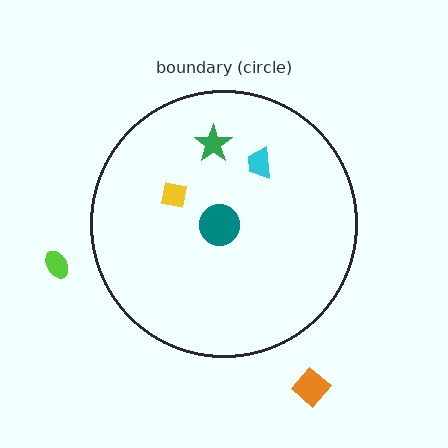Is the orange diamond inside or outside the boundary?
Outside.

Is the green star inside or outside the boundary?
Inside.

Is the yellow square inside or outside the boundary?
Inside.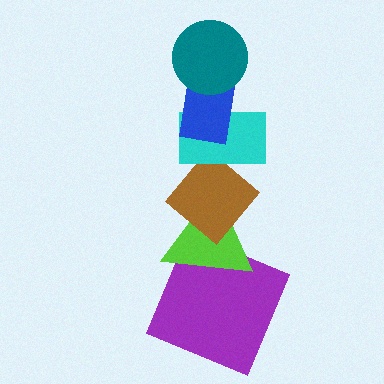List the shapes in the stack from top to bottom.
From top to bottom: the teal circle, the blue rectangle, the cyan rectangle, the brown diamond, the lime triangle, the purple square.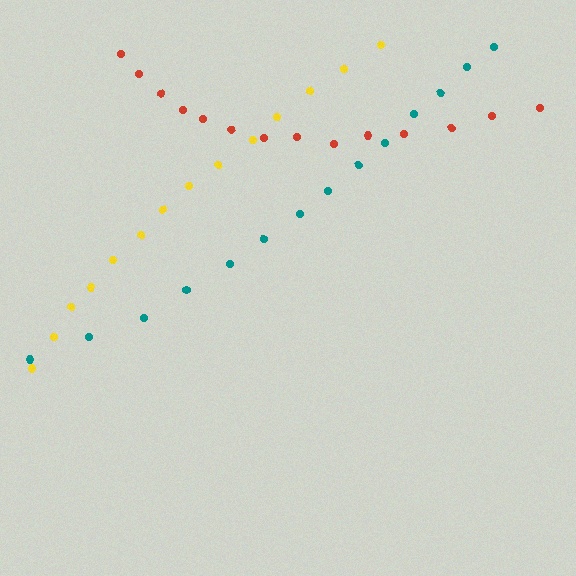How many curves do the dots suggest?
There are 3 distinct paths.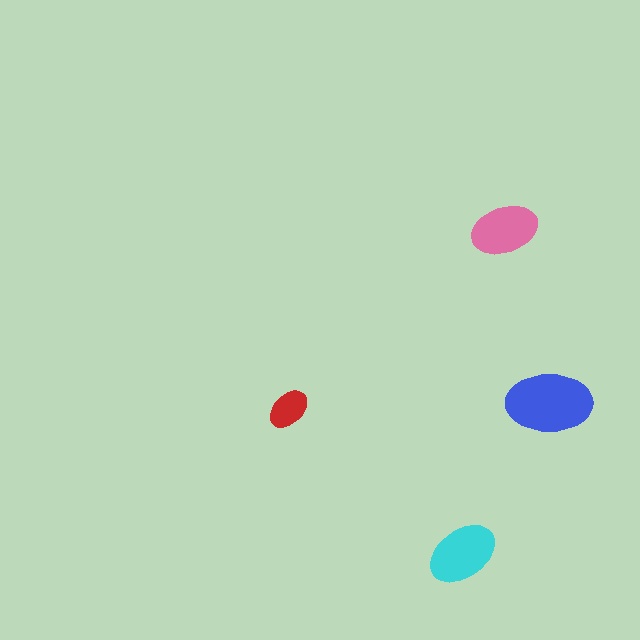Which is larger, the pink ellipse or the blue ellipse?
The blue one.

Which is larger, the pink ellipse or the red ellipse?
The pink one.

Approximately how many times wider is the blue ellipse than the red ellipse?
About 2 times wider.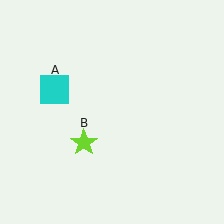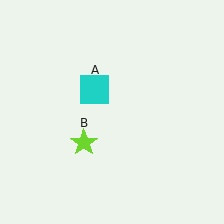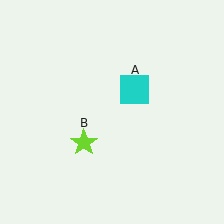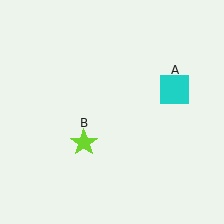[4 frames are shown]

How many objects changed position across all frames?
1 object changed position: cyan square (object A).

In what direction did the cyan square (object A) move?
The cyan square (object A) moved right.